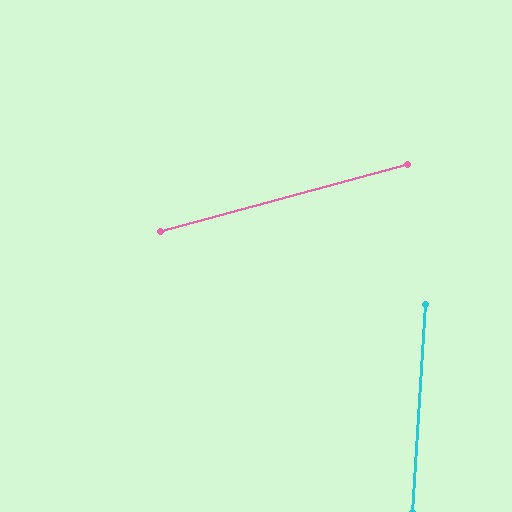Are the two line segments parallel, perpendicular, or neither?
Neither parallel nor perpendicular — they differ by about 71°.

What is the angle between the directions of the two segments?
Approximately 71 degrees.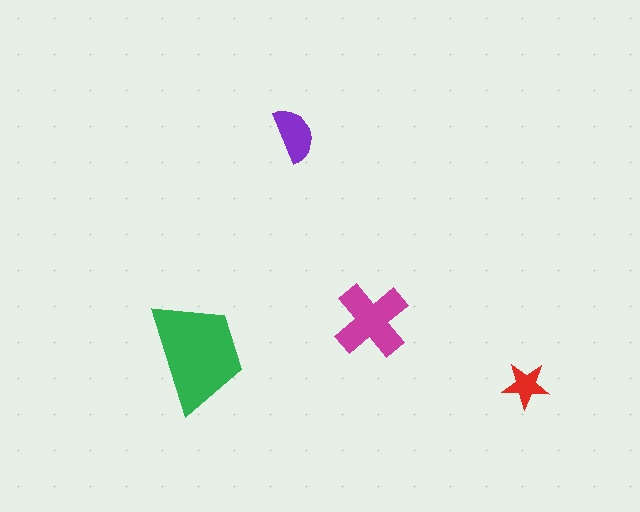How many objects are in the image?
There are 4 objects in the image.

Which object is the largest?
The green trapezoid.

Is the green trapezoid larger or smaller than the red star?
Larger.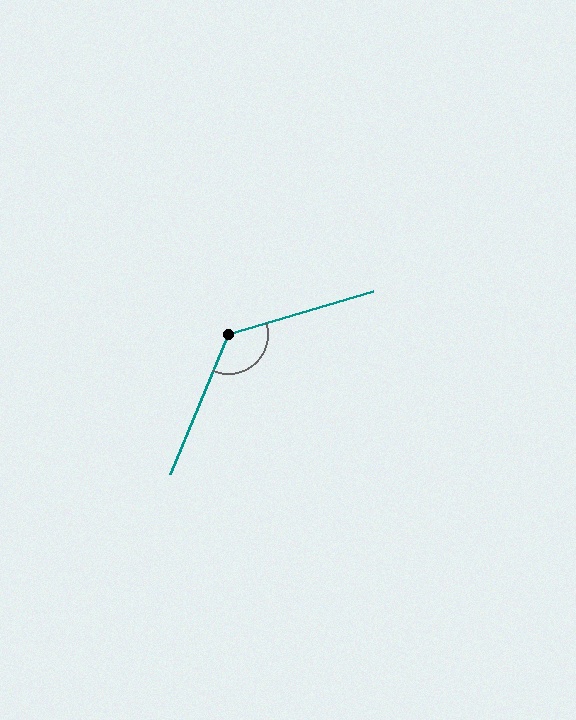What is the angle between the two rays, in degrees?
Approximately 129 degrees.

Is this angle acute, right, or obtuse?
It is obtuse.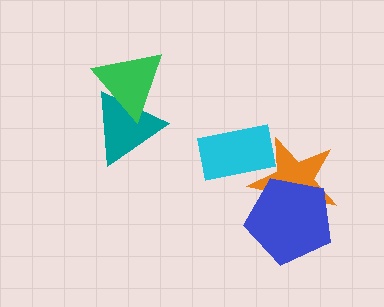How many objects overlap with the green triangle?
1 object overlaps with the green triangle.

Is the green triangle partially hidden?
No, no other shape covers it.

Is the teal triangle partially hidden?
Yes, it is partially covered by another shape.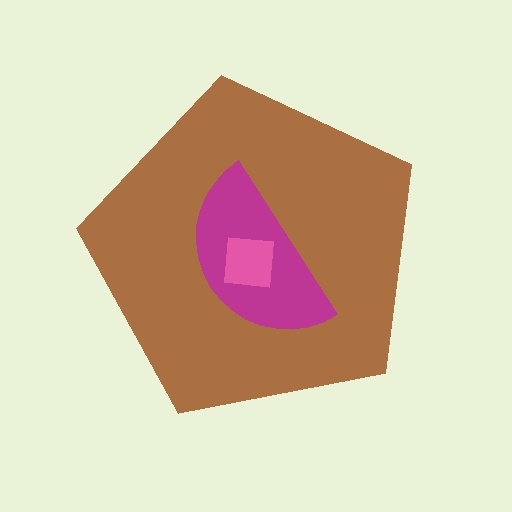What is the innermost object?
The pink square.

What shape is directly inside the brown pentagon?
The magenta semicircle.